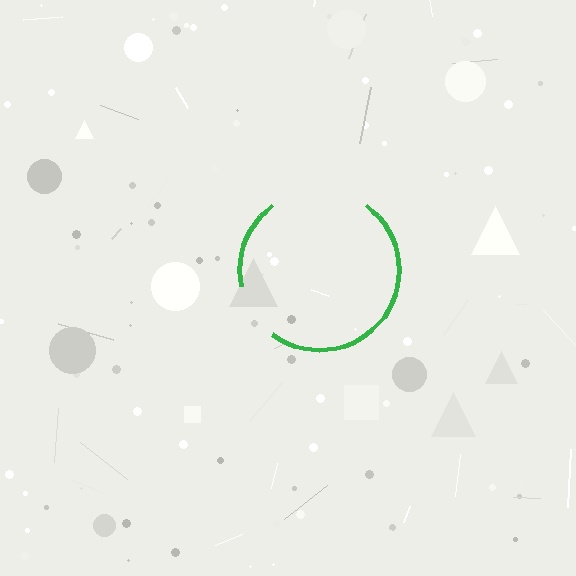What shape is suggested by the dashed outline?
The dashed outline suggests a circle.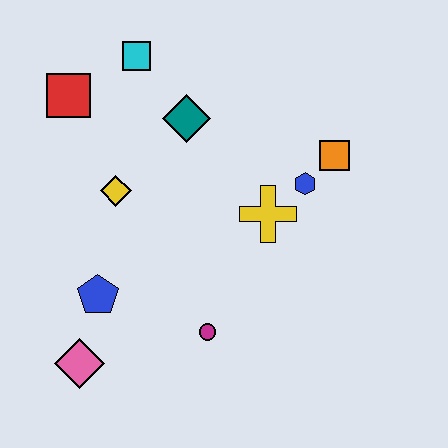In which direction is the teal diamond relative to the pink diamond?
The teal diamond is above the pink diamond.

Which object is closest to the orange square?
The blue hexagon is closest to the orange square.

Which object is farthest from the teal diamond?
The pink diamond is farthest from the teal diamond.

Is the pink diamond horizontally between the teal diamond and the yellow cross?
No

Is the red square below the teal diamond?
No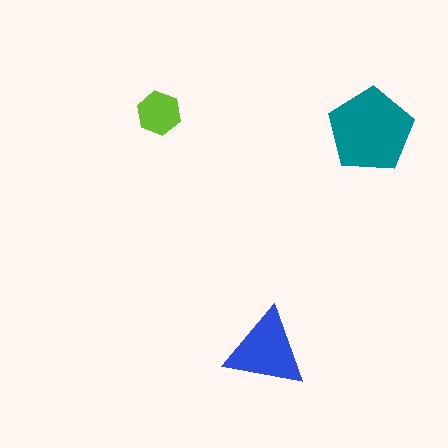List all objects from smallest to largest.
The lime hexagon, the blue triangle, the teal pentagon.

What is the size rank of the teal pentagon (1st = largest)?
1st.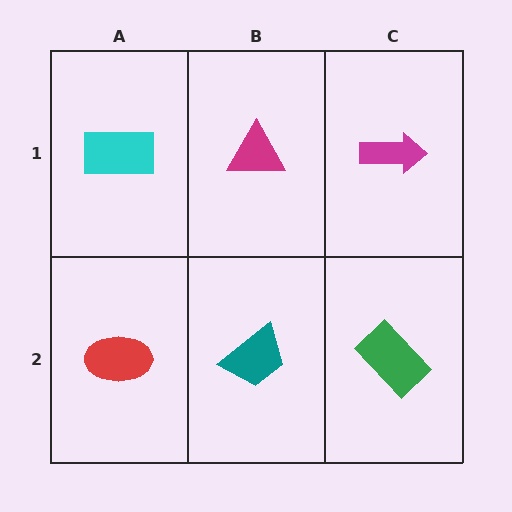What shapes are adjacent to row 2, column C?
A magenta arrow (row 1, column C), a teal trapezoid (row 2, column B).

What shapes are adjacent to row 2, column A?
A cyan rectangle (row 1, column A), a teal trapezoid (row 2, column B).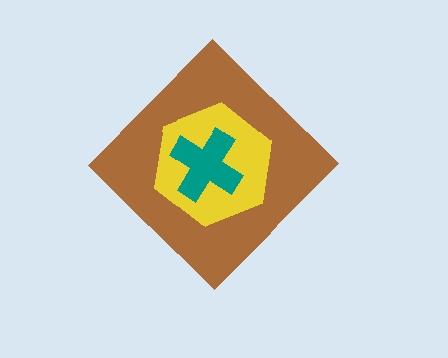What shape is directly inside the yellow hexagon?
The teal cross.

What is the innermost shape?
The teal cross.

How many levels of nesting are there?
3.